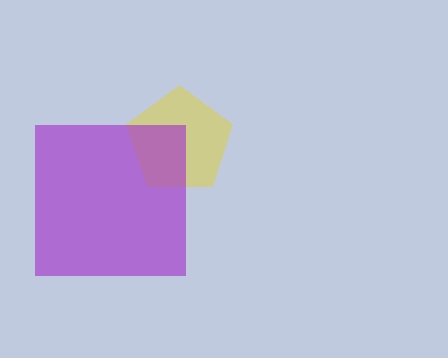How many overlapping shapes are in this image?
There are 2 overlapping shapes in the image.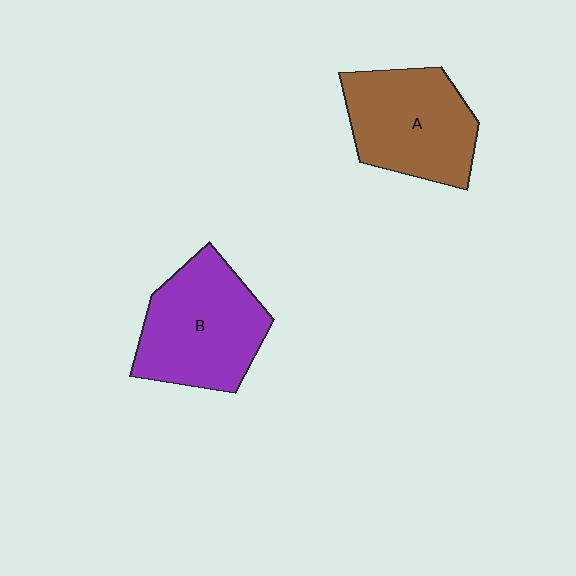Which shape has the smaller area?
Shape A (brown).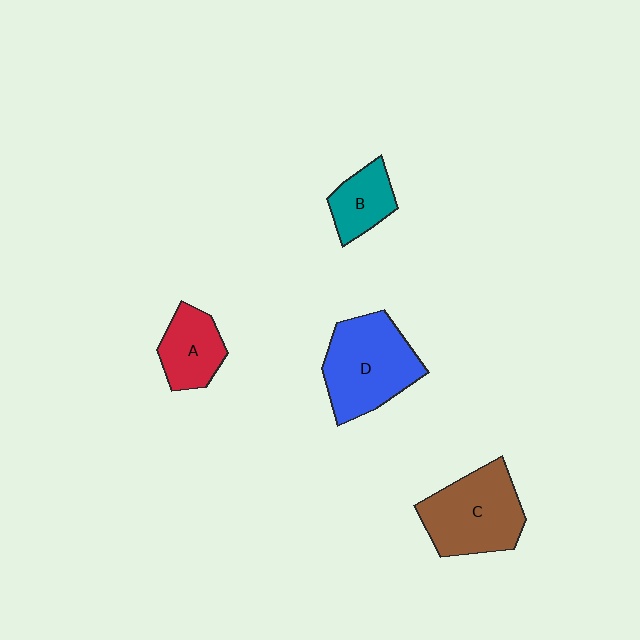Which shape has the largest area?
Shape D (blue).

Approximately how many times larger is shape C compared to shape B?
Approximately 2.0 times.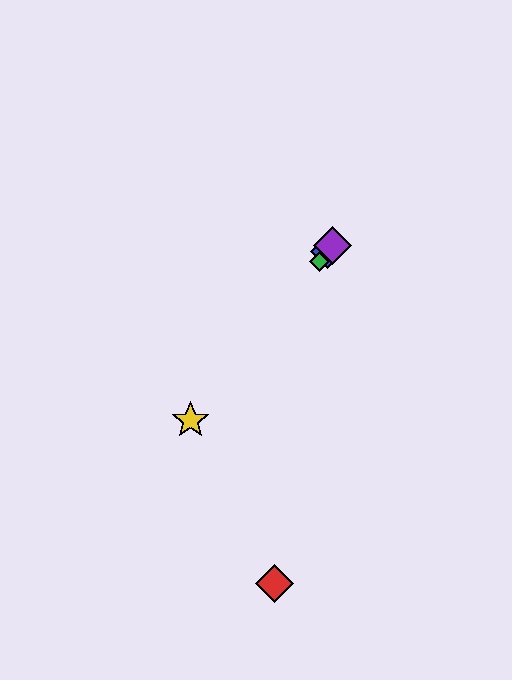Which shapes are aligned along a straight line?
The blue diamond, the green diamond, the yellow star, the purple diamond are aligned along a straight line.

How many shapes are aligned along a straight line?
4 shapes (the blue diamond, the green diamond, the yellow star, the purple diamond) are aligned along a straight line.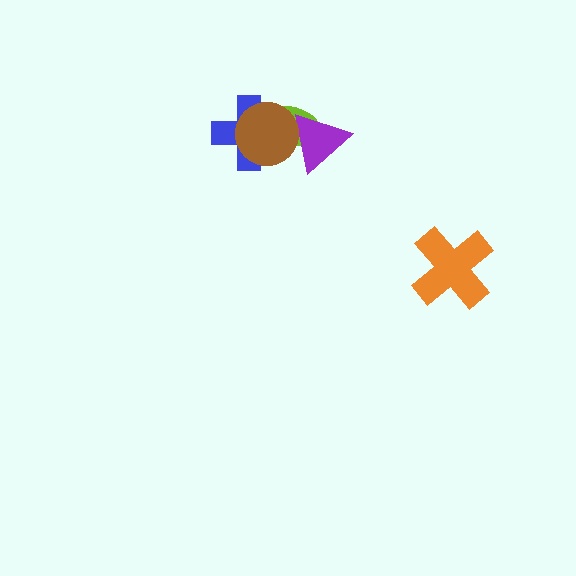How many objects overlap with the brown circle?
3 objects overlap with the brown circle.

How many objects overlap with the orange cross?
0 objects overlap with the orange cross.